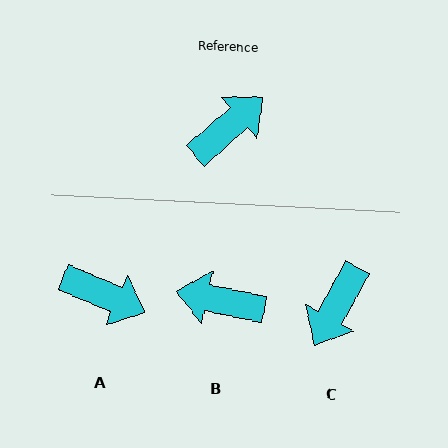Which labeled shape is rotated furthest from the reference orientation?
C, about 160 degrees away.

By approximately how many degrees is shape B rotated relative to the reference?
Approximately 127 degrees counter-clockwise.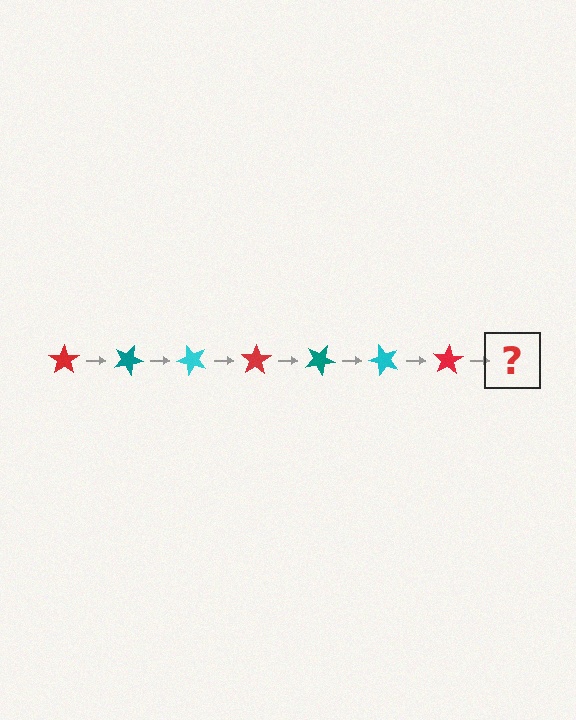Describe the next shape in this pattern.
It should be a teal star, rotated 175 degrees from the start.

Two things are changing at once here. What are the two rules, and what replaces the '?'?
The two rules are that it rotates 25 degrees each step and the color cycles through red, teal, and cyan. The '?' should be a teal star, rotated 175 degrees from the start.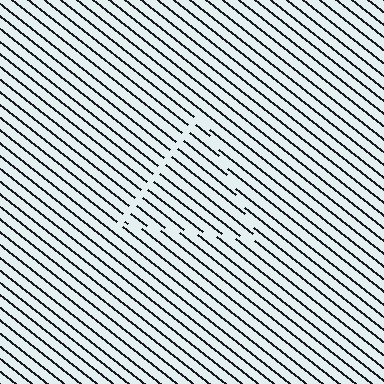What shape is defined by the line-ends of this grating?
An illusory triangle. The interior of the shape contains the same grating, shifted by half a period — the contour is defined by the phase discontinuity where line-ends from the inner and outer gratings abut.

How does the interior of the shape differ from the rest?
The interior of the shape contains the same grating, shifted by half a period — the contour is defined by the phase discontinuity where line-ends from the inner and outer gratings abut.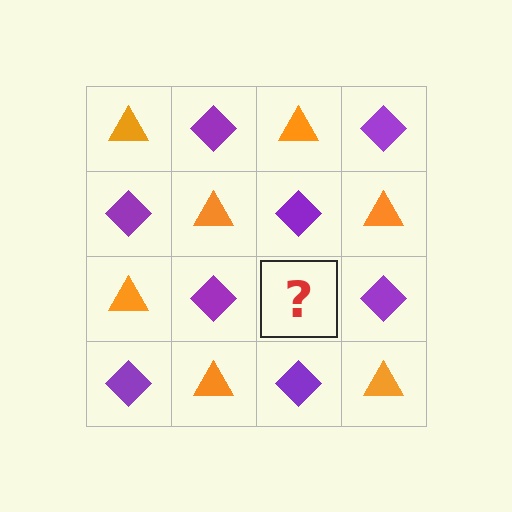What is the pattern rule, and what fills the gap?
The rule is that it alternates orange triangle and purple diamond in a checkerboard pattern. The gap should be filled with an orange triangle.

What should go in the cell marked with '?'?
The missing cell should contain an orange triangle.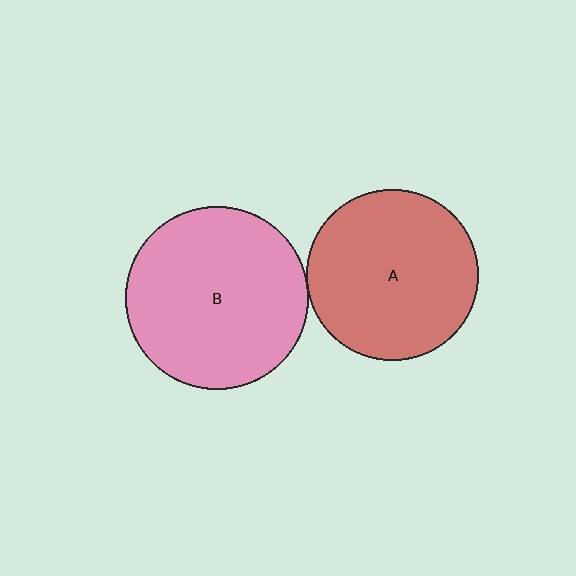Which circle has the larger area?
Circle B (pink).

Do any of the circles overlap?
No, none of the circles overlap.